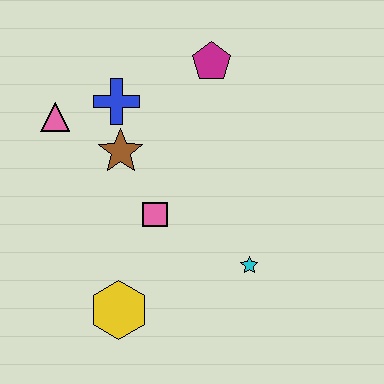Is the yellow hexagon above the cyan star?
No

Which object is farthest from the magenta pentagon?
The yellow hexagon is farthest from the magenta pentagon.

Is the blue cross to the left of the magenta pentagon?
Yes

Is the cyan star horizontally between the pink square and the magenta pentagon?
No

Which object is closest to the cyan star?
The pink square is closest to the cyan star.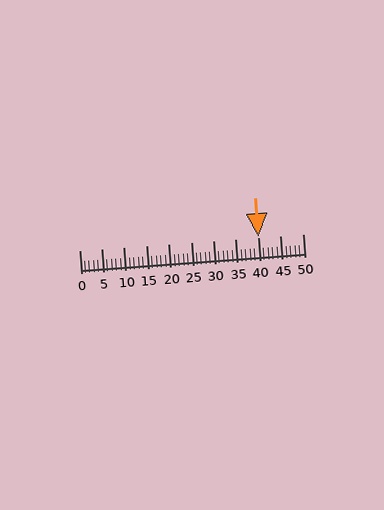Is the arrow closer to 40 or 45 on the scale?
The arrow is closer to 40.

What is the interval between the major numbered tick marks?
The major tick marks are spaced 5 units apart.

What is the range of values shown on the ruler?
The ruler shows values from 0 to 50.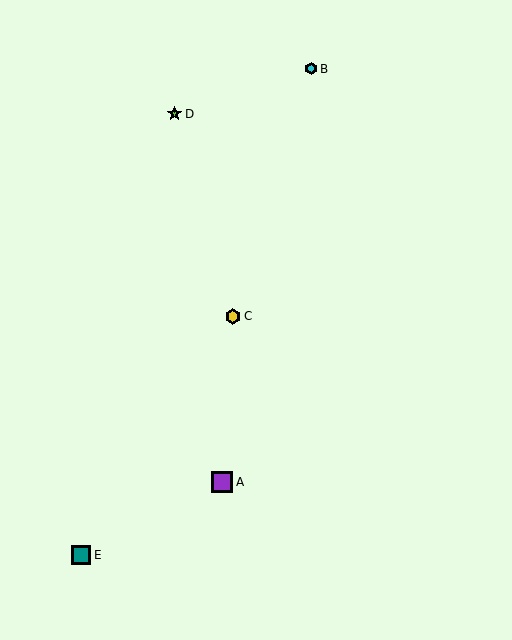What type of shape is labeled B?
Shape B is a cyan hexagon.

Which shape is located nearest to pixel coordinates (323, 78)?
The cyan hexagon (labeled B) at (311, 69) is nearest to that location.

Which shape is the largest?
The purple square (labeled A) is the largest.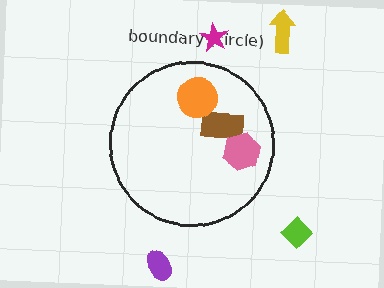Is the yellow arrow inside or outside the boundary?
Outside.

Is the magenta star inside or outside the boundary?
Outside.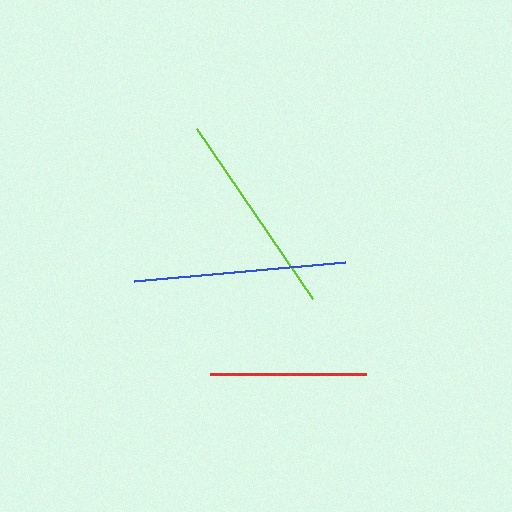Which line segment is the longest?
The blue line is the longest at approximately 212 pixels.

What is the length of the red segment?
The red segment is approximately 157 pixels long.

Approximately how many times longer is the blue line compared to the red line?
The blue line is approximately 1.4 times the length of the red line.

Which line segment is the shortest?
The red line is the shortest at approximately 157 pixels.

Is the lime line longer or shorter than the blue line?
The blue line is longer than the lime line.